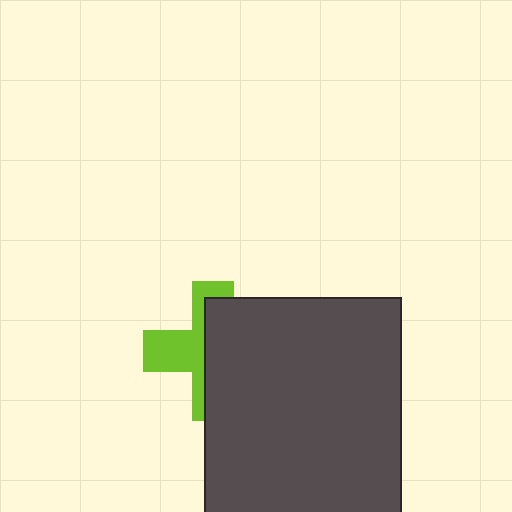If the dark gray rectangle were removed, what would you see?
You would see the complete lime cross.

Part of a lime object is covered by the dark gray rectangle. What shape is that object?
It is a cross.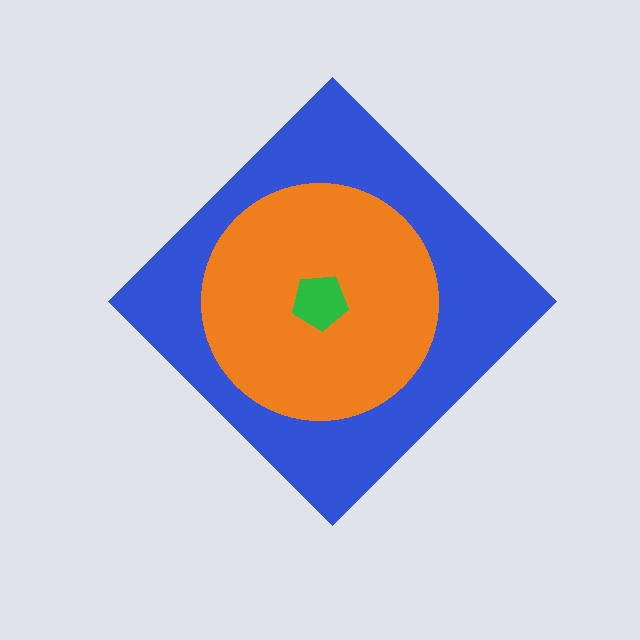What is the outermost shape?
The blue diamond.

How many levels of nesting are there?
3.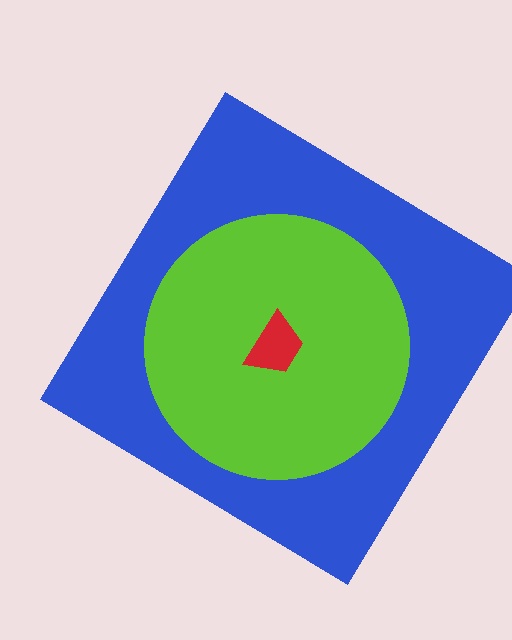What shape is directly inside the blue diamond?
The lime circle.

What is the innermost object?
The red trapezoid.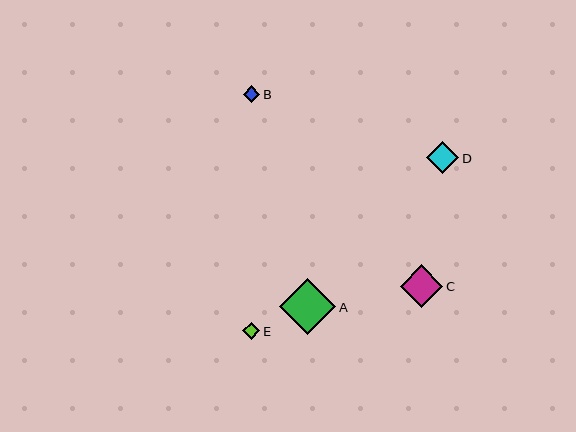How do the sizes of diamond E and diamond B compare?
Diamond E and diamond B are approximately the same size.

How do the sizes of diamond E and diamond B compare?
Diamond E and diamond B are approximately the same size.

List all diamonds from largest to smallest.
From largest to smallest: A, C, D, E, B.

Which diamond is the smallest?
Diamond B is the smallest with a size of approximately 17 pixels.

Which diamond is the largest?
Diamond A is the largest with a size of approximately 56 pixels.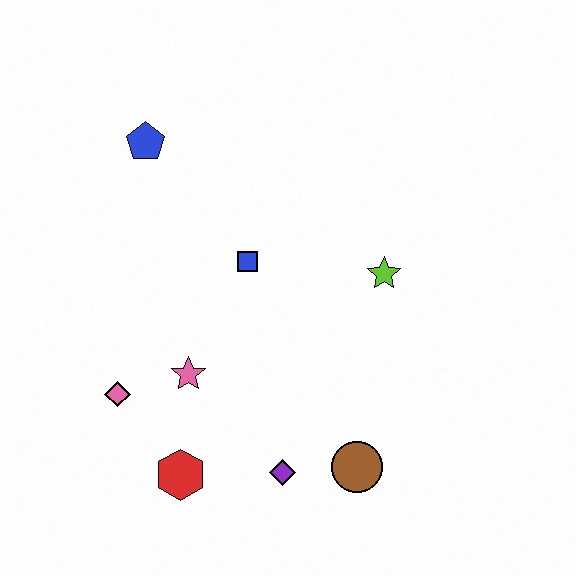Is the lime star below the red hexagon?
No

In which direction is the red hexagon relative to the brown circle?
The red hexagon is to the left of the brown circle.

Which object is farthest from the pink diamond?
The lime star is farthest from the pink diamond.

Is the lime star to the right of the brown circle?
Yes